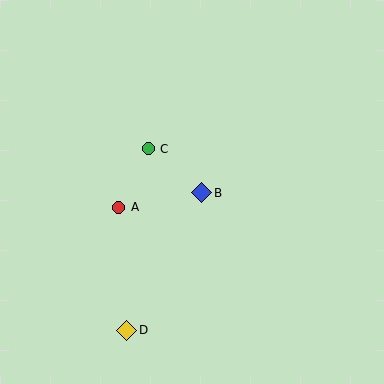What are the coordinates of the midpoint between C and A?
The midpoint between C and A is at (134, 178).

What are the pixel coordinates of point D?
Point D is at (127, 330).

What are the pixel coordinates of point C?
Point C is at (148, 149).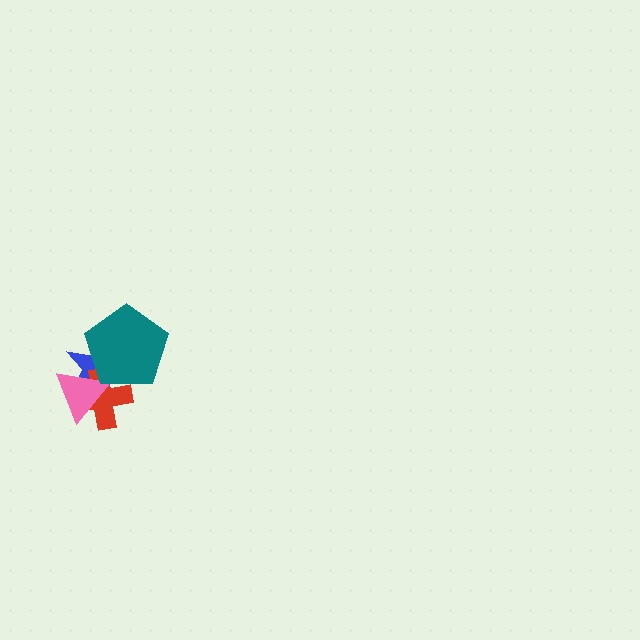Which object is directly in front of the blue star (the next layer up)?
The red cross is directly in front of the blue star.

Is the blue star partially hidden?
Yes, it is partially covered by another shape.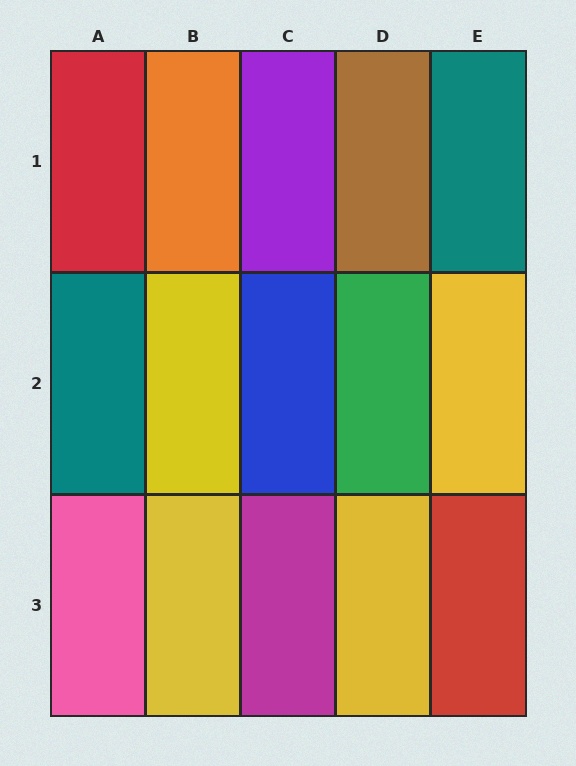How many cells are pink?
1 cell is pink.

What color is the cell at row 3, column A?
Pink.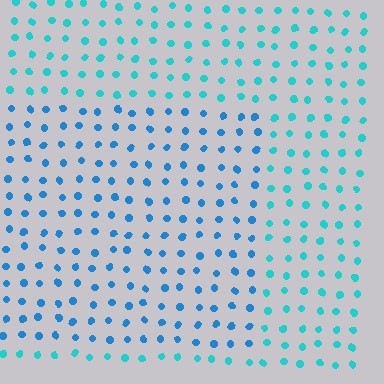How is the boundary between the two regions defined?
The boundary is defined purely by a slight shift in hue (about 27 degrees). Spacing, size, and orientation are identical on both sides.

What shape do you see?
I see a rectangle.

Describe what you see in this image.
The image is filled with small cyan elements in a uniform arrangement. A rectangle-shaped region is visible where the elements are tinted to a slightly different hue, forming a subtle color boundary.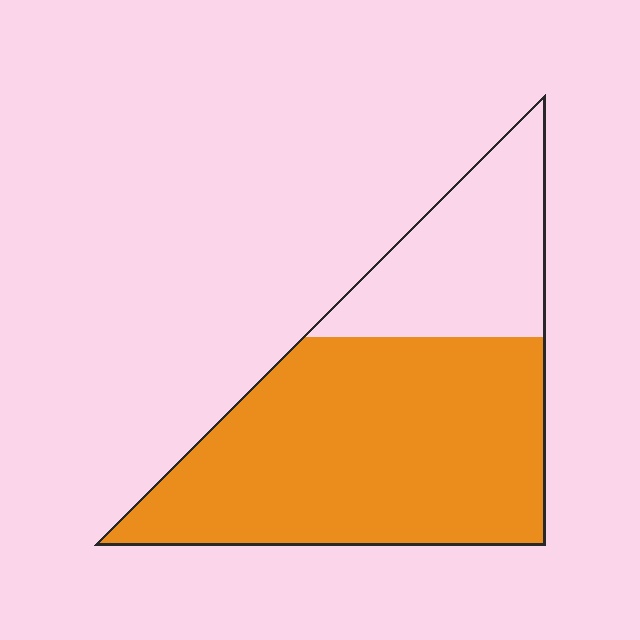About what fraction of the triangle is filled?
About three quarters (3/4).